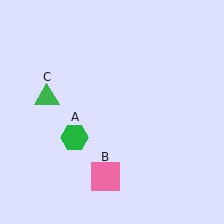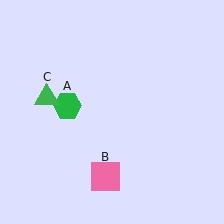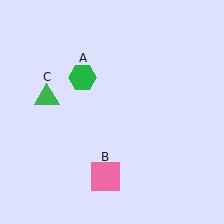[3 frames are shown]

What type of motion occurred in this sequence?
The green hexagon (object A) rotated clockwise around the center of the scene.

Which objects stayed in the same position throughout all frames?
Pink square (object B) and green triangle (object C) remained stationary.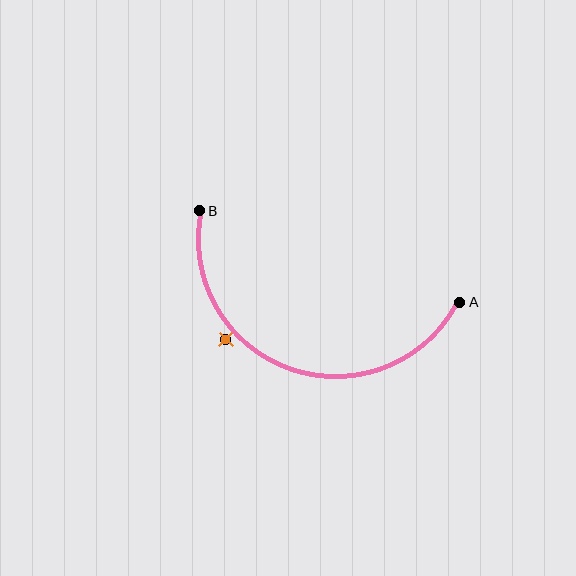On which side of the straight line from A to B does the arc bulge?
The arc bulges below the straight line connecting A and B.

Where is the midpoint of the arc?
The arc midpoint is the point on the curve farthest from the straight line joining A and B. It sits below that line.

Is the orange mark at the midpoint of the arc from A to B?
No — the orange mark does not lie on the arc at all. It sits slightly outside the curve.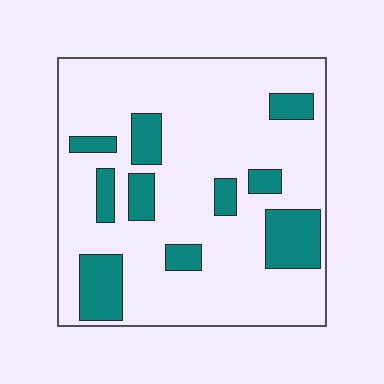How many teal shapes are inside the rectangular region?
10.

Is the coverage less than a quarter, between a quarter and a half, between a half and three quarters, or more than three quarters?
Less than a quarter.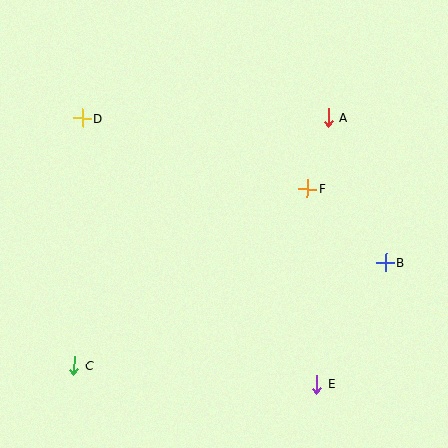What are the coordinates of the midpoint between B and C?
The midpoint between B and C is at (230, 314).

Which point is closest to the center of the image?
Point F at (307, 189) is closest to the center.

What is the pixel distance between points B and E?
The distance between B and E is 139 pixels.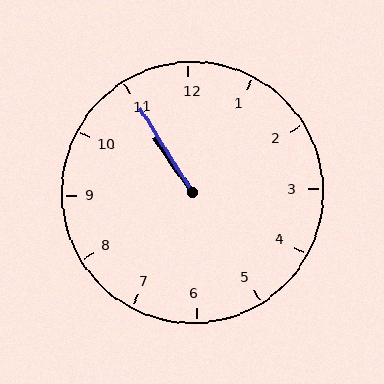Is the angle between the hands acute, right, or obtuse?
It is acute.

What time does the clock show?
10:55.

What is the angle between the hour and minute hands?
Approximately 2 degrees.